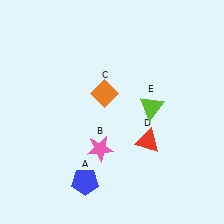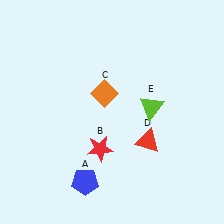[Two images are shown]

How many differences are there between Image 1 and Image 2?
There is 1 difference between the two images.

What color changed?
The star (B) changed from pink in Image 1 to red in Image 2.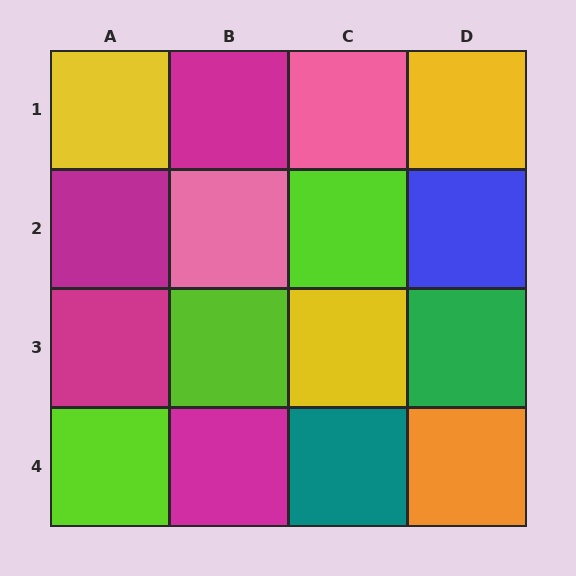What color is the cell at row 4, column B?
Magenta.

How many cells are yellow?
3 cells are yellow.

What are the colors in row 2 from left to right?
Magenta, pink, lime, blue.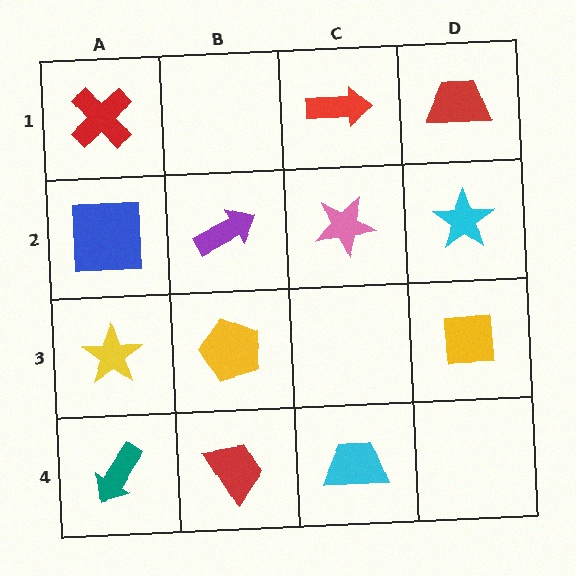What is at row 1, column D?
A red trapezoid.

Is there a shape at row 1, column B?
No, that cell is empty.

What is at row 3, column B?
A yellow pentagon.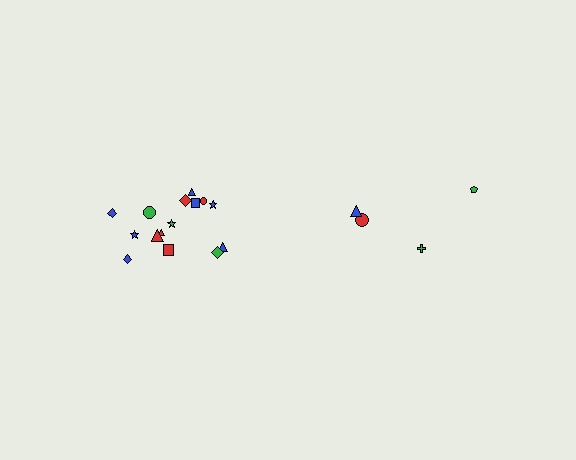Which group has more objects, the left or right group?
The left group.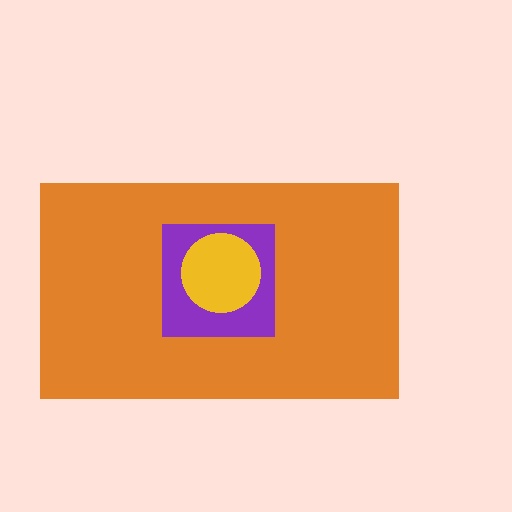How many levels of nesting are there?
3.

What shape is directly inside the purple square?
The yellow circle.